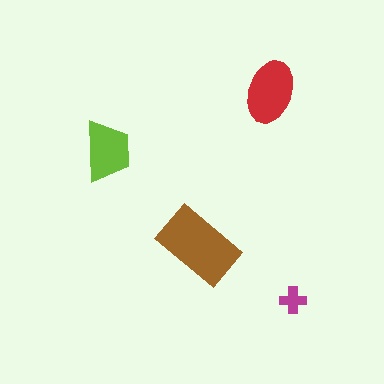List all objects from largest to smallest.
The brown rectangle, the red ellipse, the lime trapezoid, the magenta cross.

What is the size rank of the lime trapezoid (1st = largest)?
3rd.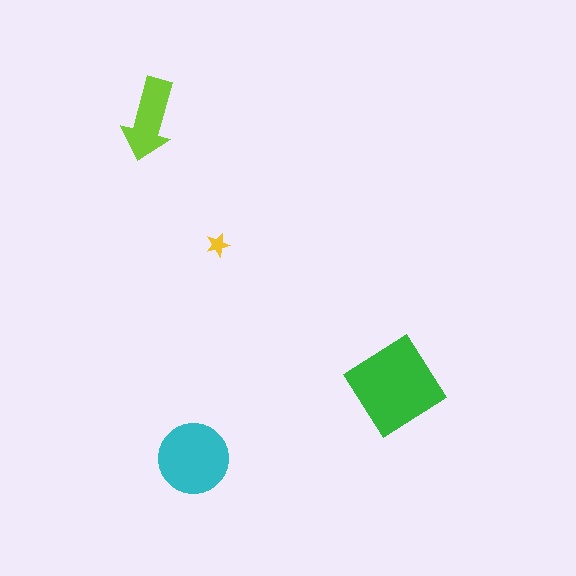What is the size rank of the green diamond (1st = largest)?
1st.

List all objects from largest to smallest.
The green diamond, the cyan circle, the lime arrow, the yellow star.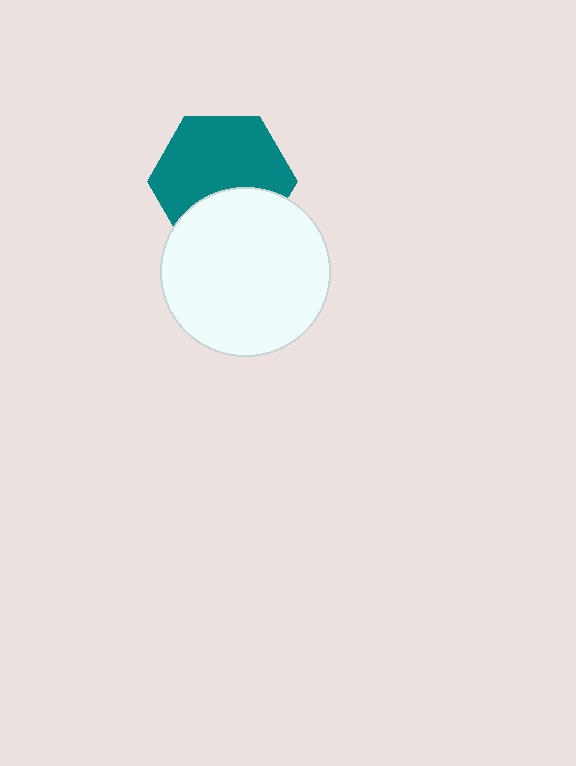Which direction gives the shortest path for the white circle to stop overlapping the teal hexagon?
Moving down gives the shortest separation.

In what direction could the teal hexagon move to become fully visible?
The teal hexagon could move up. That would shift it out from behind the white circle entirely.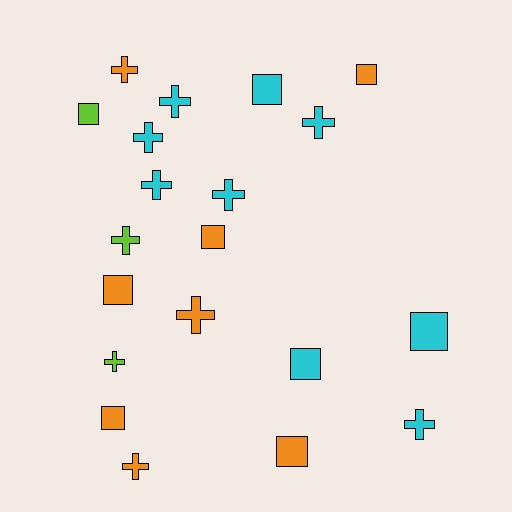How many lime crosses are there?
There are 2 lime crosses.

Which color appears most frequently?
Cyan, with 9 objects.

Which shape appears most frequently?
Cross, with 11 objects.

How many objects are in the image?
There are 20 objects.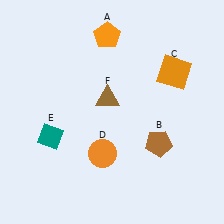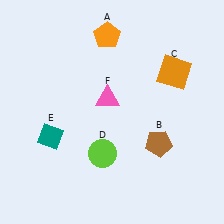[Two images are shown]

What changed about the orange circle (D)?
In Image 1, D is orange. In Image 2, it changed to lime.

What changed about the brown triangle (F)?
In Image 1, F is brown. In Image 2, it changed to pink.